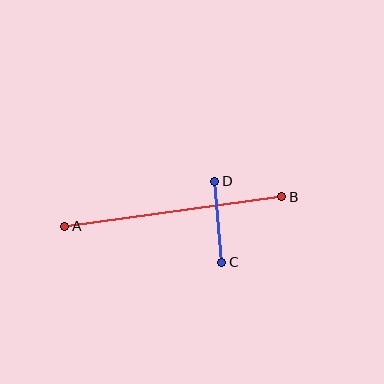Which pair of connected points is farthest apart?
Points A and B are farthest apart.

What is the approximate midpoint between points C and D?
The midpoint is at approximately (218, 222) pixels.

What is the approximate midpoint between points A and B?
The midpoint is at approximately (173, 211) pixels.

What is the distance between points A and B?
The distance is approximately 219 pixels.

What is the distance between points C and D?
The distance is approximately 81 pixels.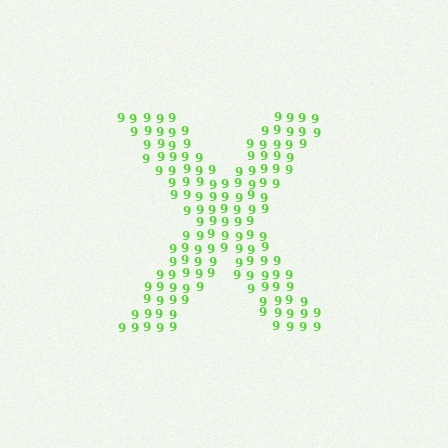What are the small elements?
The small elements are digit 9's.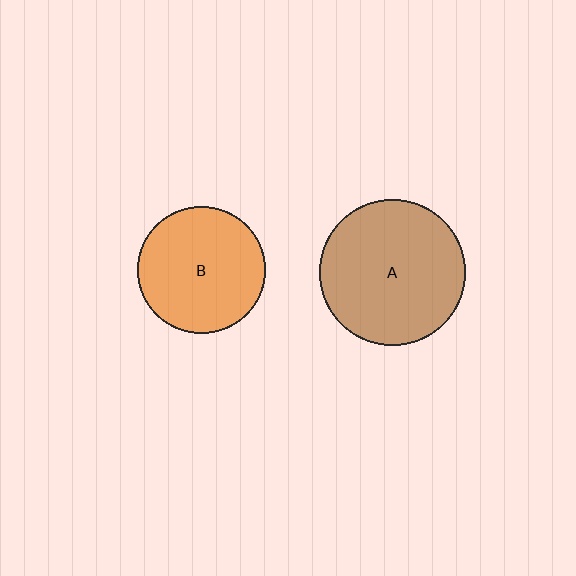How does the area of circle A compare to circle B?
Approximately 1.3 times.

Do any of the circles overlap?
No, none of the circles overlap.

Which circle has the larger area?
Circle A (brown).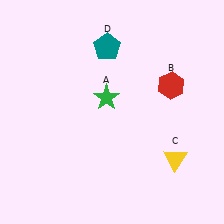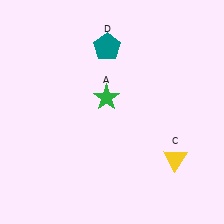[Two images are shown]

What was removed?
The red hexagon (B) was removed in Image 2.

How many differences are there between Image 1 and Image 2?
There is 1 difference between the two images.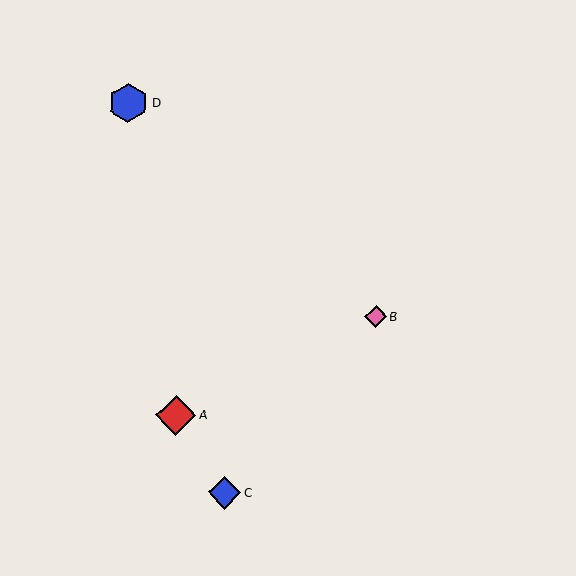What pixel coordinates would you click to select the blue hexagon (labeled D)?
Click at (129, 103) to select the blue hexagon D.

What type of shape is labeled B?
Shape B is a pink diamond.